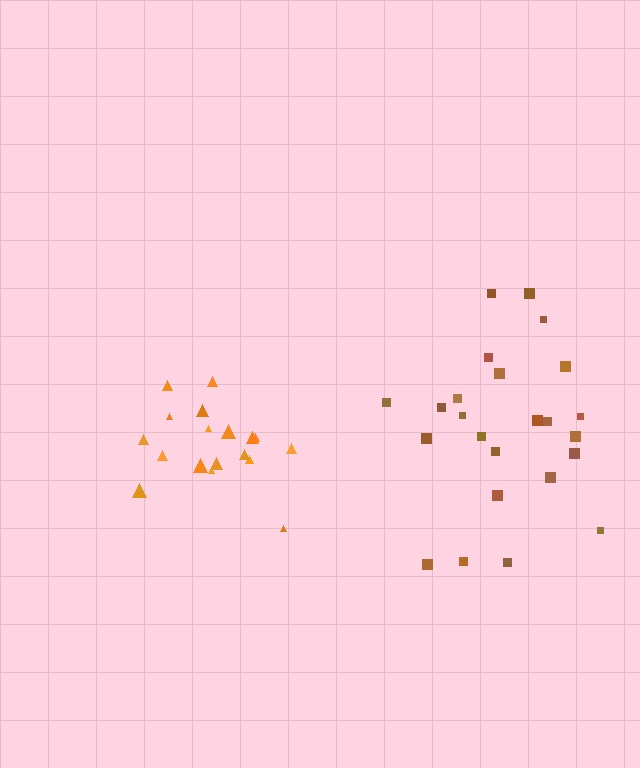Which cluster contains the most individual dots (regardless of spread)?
Brown (24).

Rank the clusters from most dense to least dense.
orange, brown.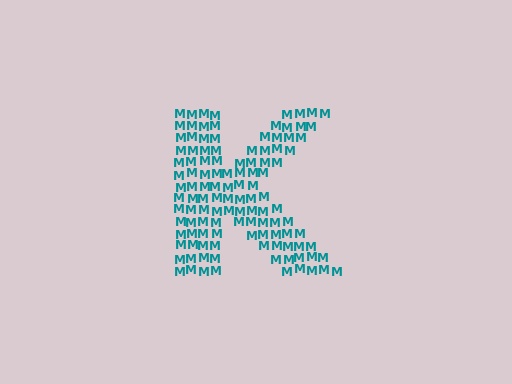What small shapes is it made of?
It is made of small letter M's.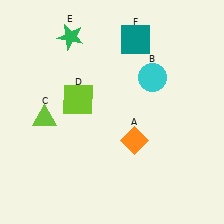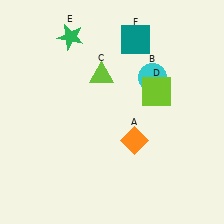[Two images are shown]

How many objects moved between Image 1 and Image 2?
2 objects moved between the two images.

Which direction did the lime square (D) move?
The lime square (D) moved right.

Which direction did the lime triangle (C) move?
The lime triangle (C) moved right.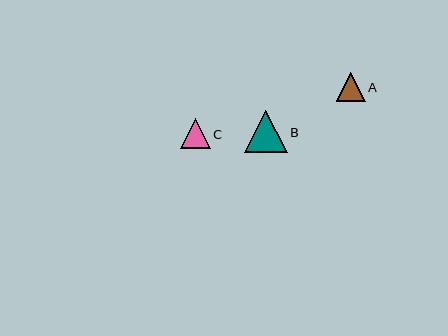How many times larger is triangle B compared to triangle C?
Triangle B is approximately 1.4 times the size of triangle C.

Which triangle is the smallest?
Triangle A is the smallest with a size of approximately 29 pixels.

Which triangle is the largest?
Triangle B is the largest with a size of approximately 42 pixels.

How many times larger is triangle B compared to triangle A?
Triangle B is approximately 1.5 times the size of triangle A.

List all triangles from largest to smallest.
From largest to smallest: B, C, A.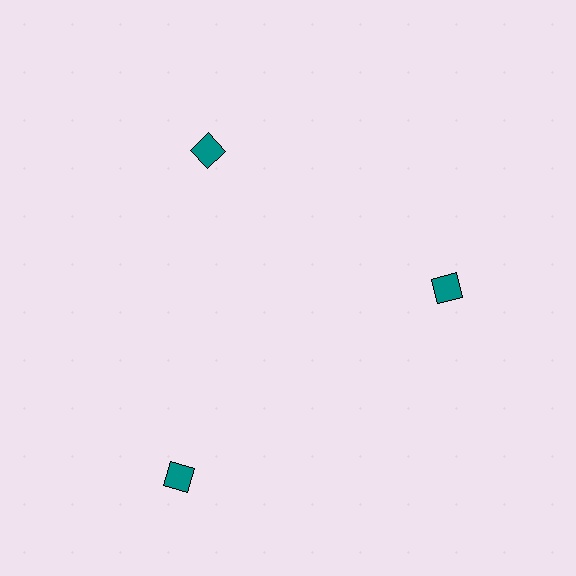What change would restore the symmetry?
The symmetry would be restored by moving it inward, back onto the ring so that all 3 squares sit at equal angles and equal distance from the center.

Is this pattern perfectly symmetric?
No. The 3 teal squares are arranged in a ring, but one element near the 7 o'clock position is pushed outward from the center, breaking the 3-fold rotational symmetry.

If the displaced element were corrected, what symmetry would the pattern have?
It would have 3-fold rotational symmetry — the pattern would map onto itself every 120 degrees.